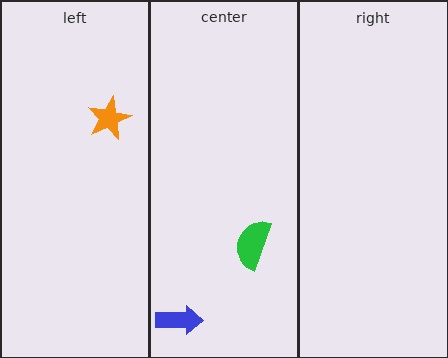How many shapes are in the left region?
1.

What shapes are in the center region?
The blue arrow, the green semicircle.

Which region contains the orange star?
The left region.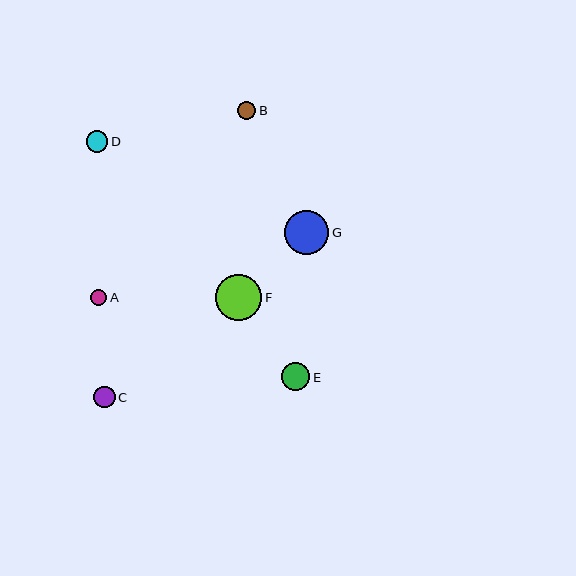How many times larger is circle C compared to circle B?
Circle C is approximately 1.2 times the size of circle B.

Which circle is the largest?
Circle F is the largest with a size of approximately 46 pixels.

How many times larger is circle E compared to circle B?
Circle E is approximately 1.6 times the size of circle B.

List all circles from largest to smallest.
From largest to smallest: F, G, E, D, C, B, A.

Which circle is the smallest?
Circle A is the smallest with a size of approximately 16 pixels.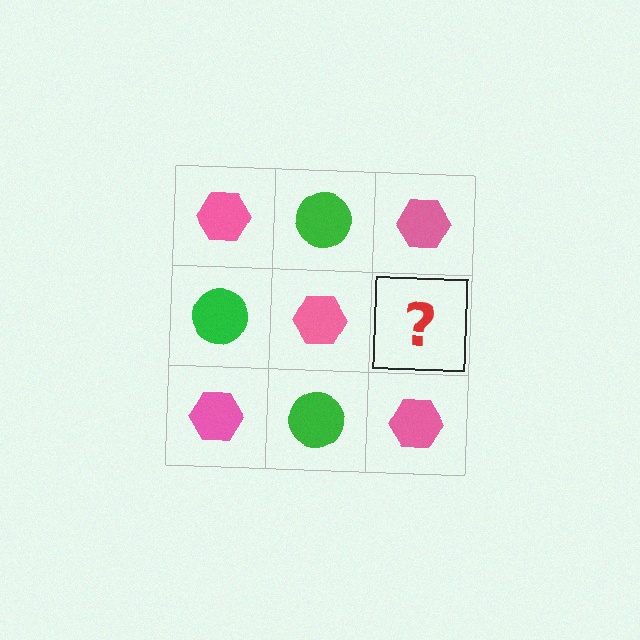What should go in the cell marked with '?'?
The missing cell should contain a green circle.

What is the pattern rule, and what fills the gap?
The rule is that it alternates pink hexagon and green circle in a checkerboard pattern. The gap should be filled with a green circle.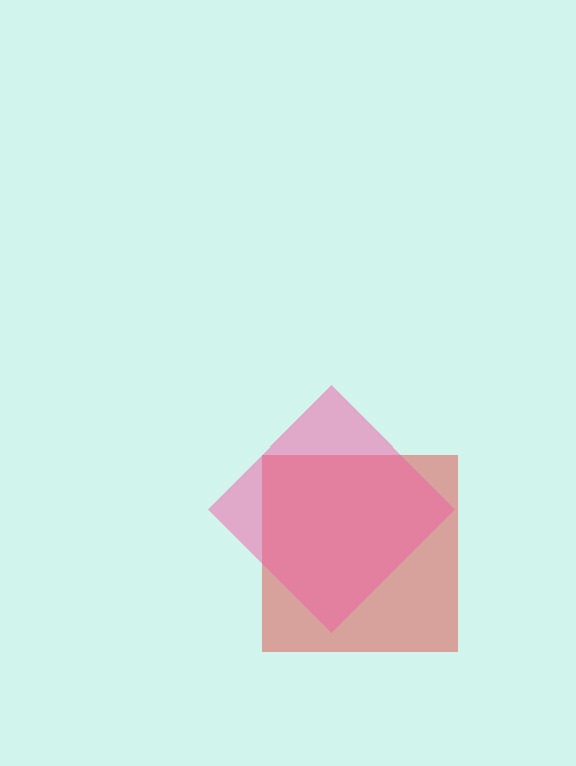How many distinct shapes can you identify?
There are 2 distinct shapes: a red square, a pink diamond.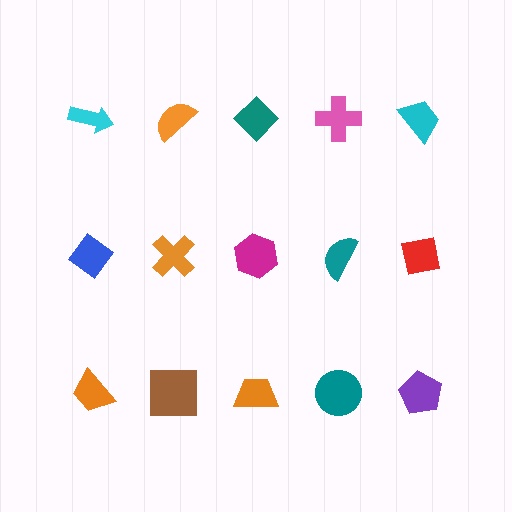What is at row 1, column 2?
An orange semicircle.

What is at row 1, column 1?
A cyan arrow.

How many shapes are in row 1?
5 shapes.